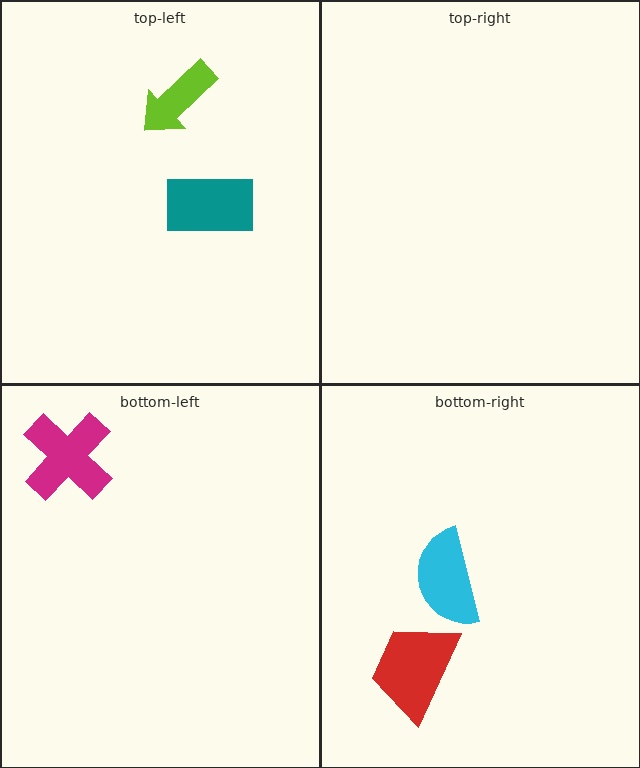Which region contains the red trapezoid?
The bottom-right region.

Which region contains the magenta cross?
The bottom-left region.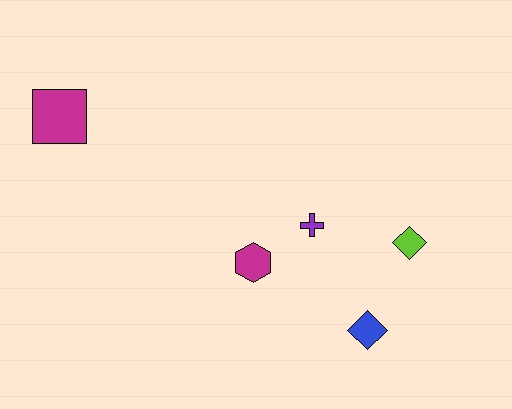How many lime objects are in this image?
There is 1 lime object.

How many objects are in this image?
There are 5 objects.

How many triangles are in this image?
There are no triangles.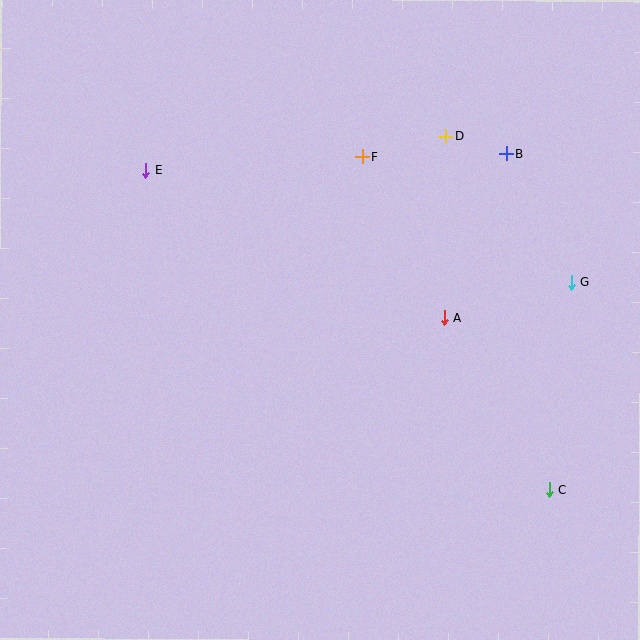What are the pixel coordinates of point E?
Point E is at (146, 170).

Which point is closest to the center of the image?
Point A at (445, 318) is closest to the center.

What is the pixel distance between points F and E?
The distance between F and E is 217 pixels.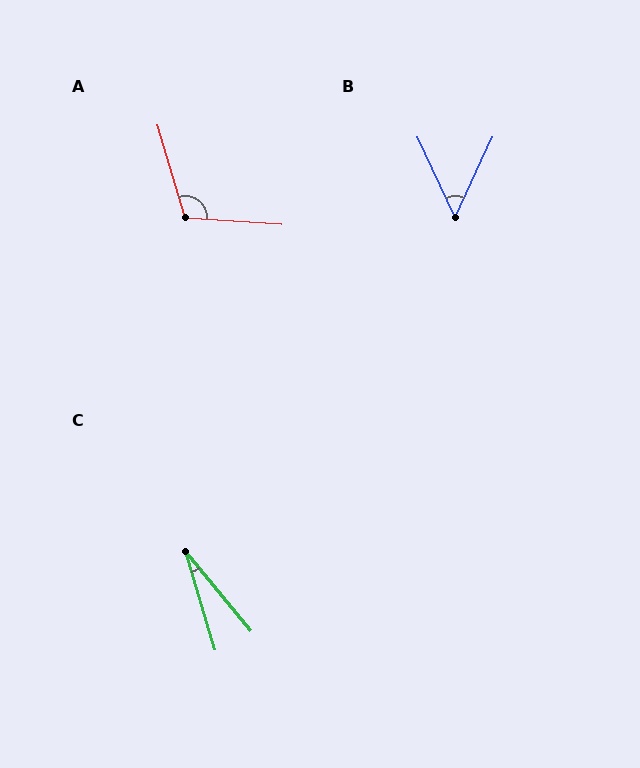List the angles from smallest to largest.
C (23°), B (50°), A (110°).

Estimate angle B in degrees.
Approximately 50 degrees.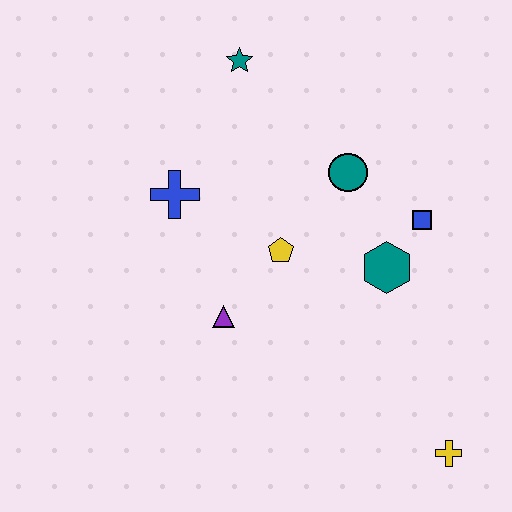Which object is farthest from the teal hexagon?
The teal star is farthest from the teal hexagon.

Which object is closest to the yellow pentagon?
The purple triangle is closest to the yellow pentagon.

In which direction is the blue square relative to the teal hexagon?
The blue square is above the teal hexagon.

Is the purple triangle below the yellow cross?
No